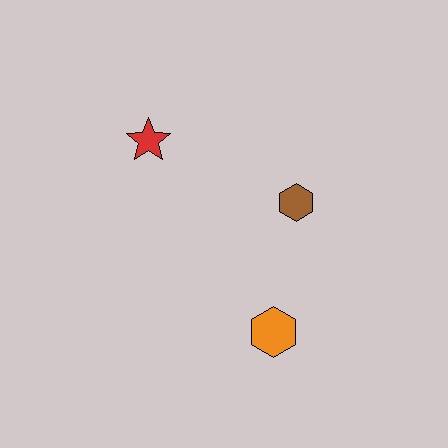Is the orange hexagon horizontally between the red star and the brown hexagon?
Yes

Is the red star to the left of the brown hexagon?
Yes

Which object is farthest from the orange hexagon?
The red star is farthest from the orange hexagon.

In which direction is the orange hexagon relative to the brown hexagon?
The orange hexagon is below the brown hexagon.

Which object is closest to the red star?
The brown hexagon is closest to the red star.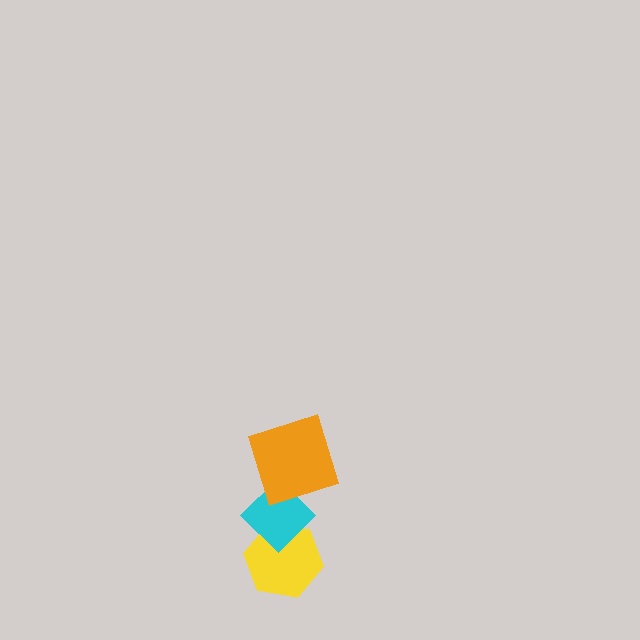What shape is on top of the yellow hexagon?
The cyan diamond is on top of the yellow hexagon.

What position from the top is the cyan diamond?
The cyan diamond is 2nd from the top.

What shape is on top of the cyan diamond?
The orange square is on top of the cyan diamond.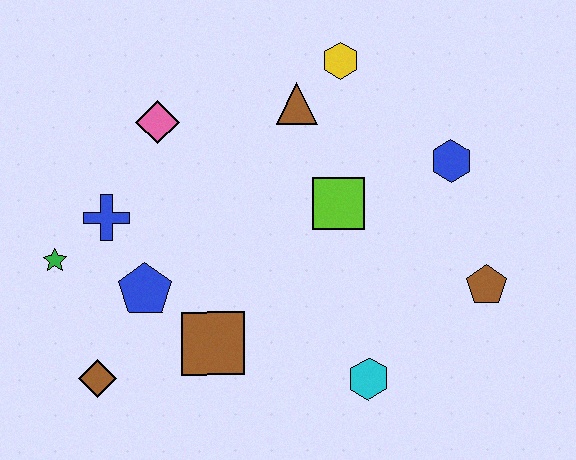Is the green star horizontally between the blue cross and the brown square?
No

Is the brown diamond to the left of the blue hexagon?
Yes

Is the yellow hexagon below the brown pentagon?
No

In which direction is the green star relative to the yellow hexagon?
The green star is to the left of the yellow hexagon.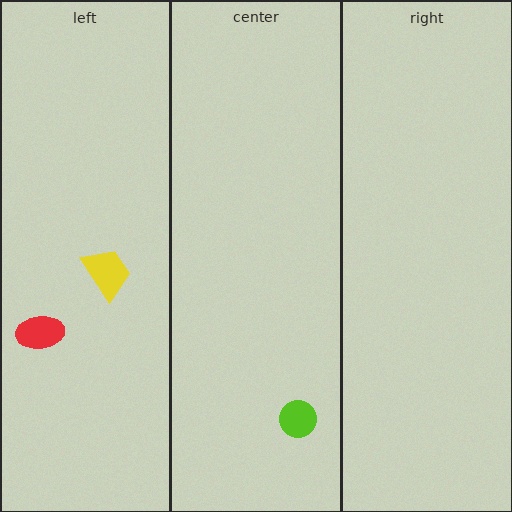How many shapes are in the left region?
2.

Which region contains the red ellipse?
The left region.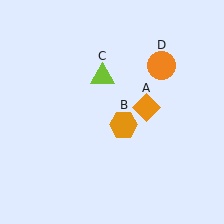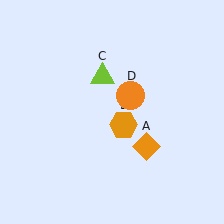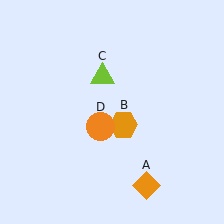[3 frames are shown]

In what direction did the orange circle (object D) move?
The orange circle (object D) moved down and to the left.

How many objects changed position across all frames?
2 objects changed position: orange diamond (object A), orange circle (object D).